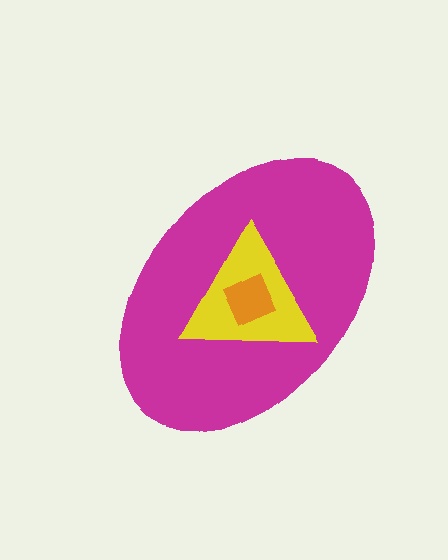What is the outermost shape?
The magenta ellipse.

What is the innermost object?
The orange square.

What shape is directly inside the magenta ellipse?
The yellow triangle.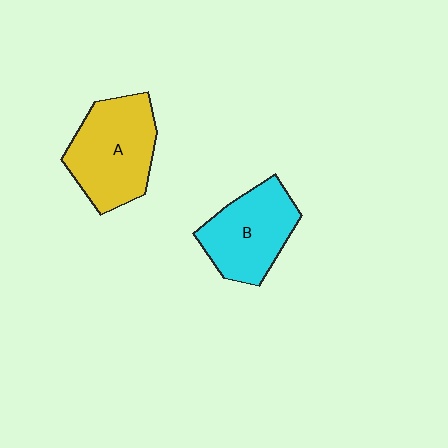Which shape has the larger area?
Shape A (yellow).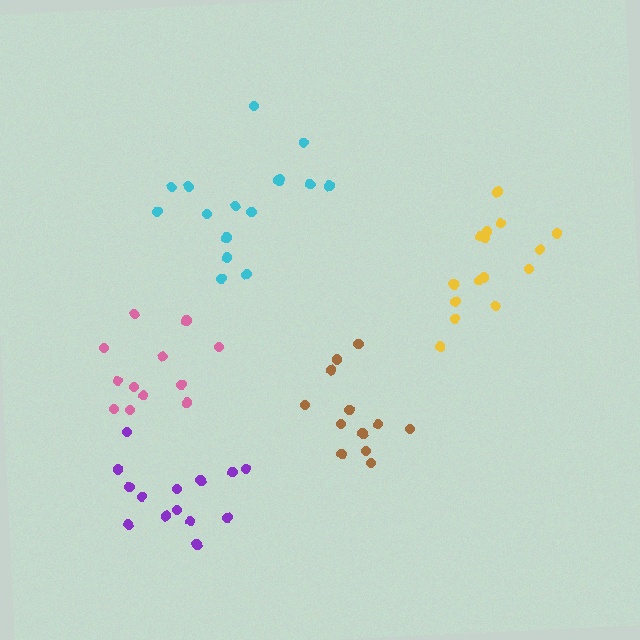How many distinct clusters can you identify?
There are 5 distinct clusters.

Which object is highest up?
The cyan cluster is topmost.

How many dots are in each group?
Group 1: 12 dots, Group 2: 12 dots, Group 3: 14 dots, Group 4: 16 dots, Group 5: 15 dots (69 total).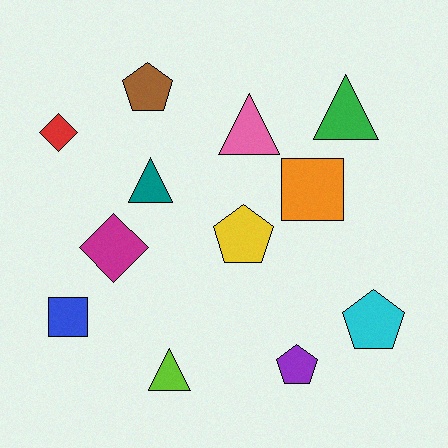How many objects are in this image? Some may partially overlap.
There are 12 objects.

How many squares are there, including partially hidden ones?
There are 2 squares.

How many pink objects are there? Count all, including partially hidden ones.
There is 1 pink object.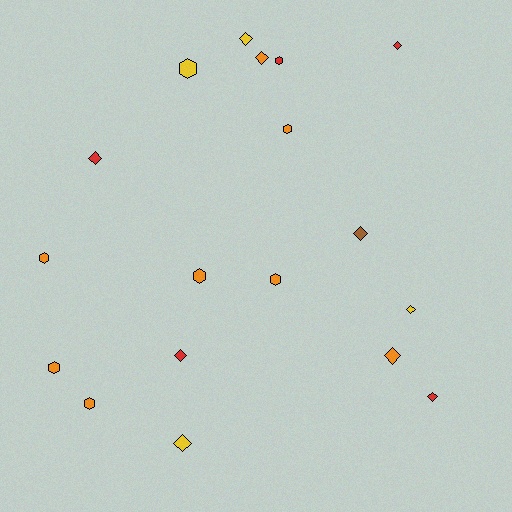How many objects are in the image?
There are 18 objects.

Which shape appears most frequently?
Diamond, with 10 objects.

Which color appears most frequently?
Orange, with 8 objects.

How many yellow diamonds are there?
There are 3 yellow diamonds.